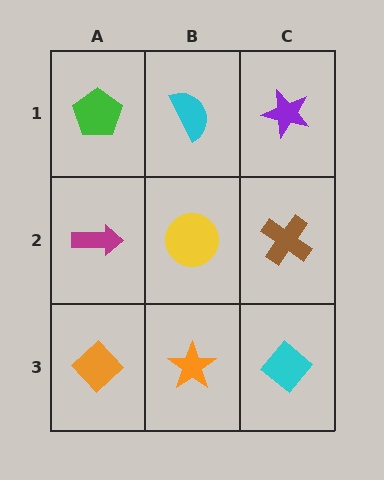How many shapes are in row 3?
3 shapes.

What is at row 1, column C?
A purple star.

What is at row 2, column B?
A yellow circle.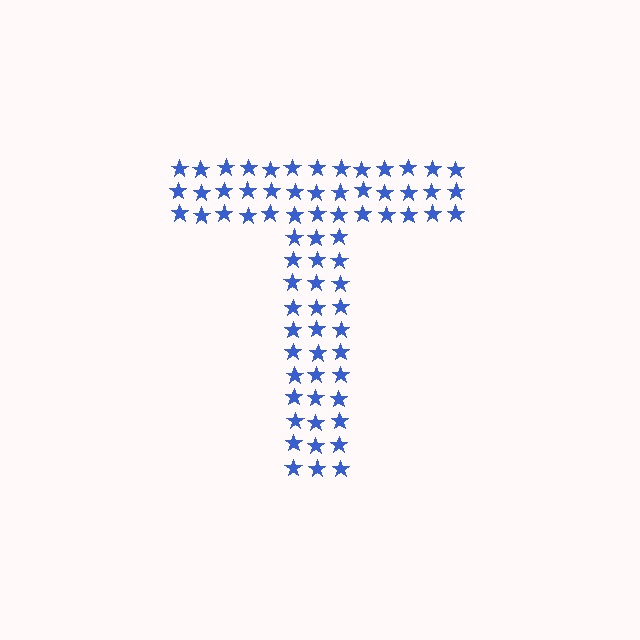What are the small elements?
The small elements are stars.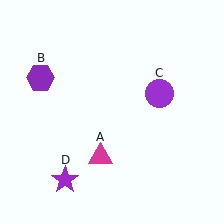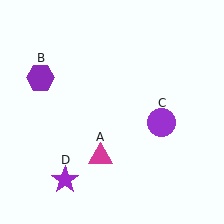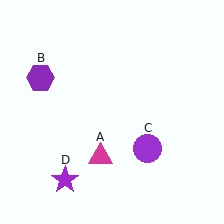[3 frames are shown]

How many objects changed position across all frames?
1 object changed position: purple circle (object C).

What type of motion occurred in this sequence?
The purple circle (object C) rotated clockwise around the center of the scene.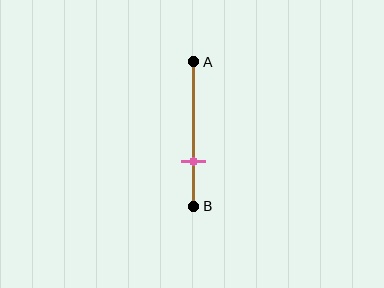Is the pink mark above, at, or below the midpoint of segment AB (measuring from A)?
The pink mark is below the midpoint of segment AB.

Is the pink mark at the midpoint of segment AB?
No, the mark is at about 70% from A, not at the 50% midpoint.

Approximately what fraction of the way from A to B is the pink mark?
The pink mark is approximately 70% of the way from A to B.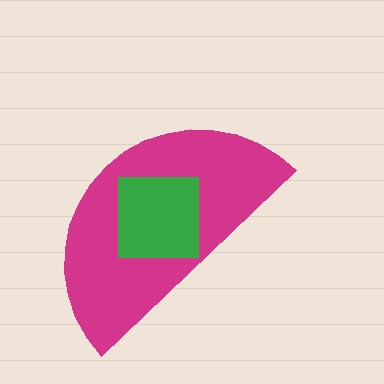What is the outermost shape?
The magenta semicircle.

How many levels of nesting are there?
2.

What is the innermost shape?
The green square.